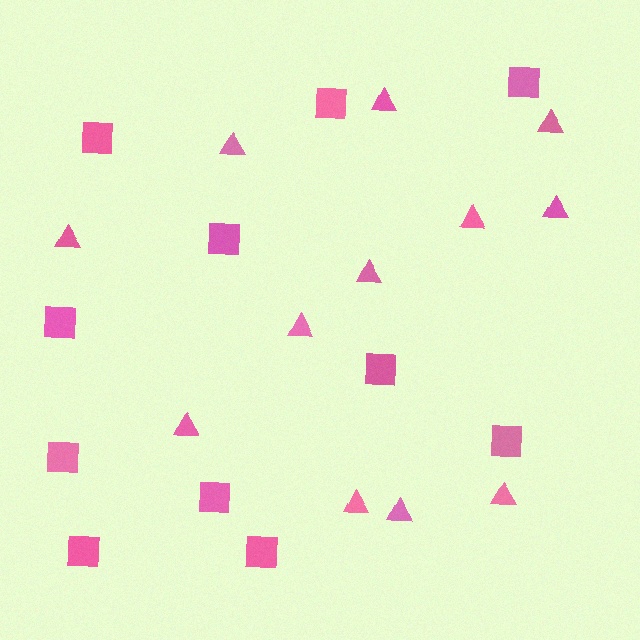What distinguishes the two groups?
There are 2 groups: one group of squares (11) and one group of triangles (12).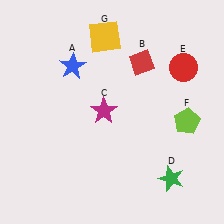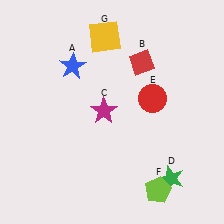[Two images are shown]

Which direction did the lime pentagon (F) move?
The lime pentagon (F) moved down.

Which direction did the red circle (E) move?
The red circle (E) moved down.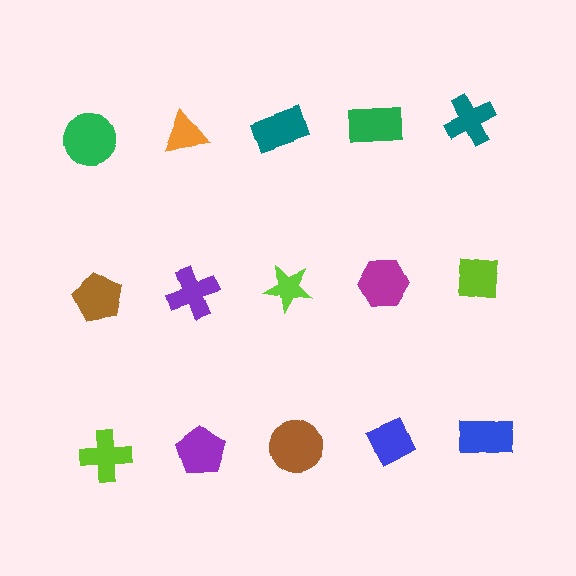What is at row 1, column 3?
A teal rectangle.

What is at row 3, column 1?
A lime cross.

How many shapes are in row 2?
5 shapes.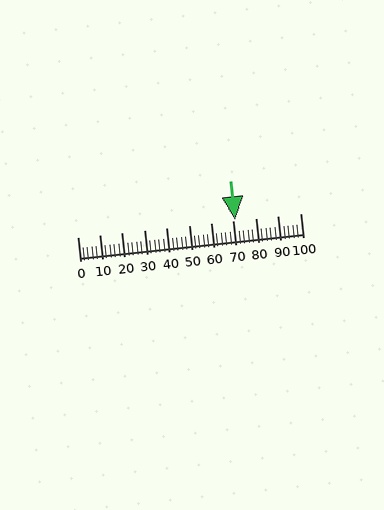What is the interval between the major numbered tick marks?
The major tick marks are spaced 10 units apart.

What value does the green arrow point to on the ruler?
The green arrow points to approximately 71.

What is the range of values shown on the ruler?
The ruler shows values from 0 to 100.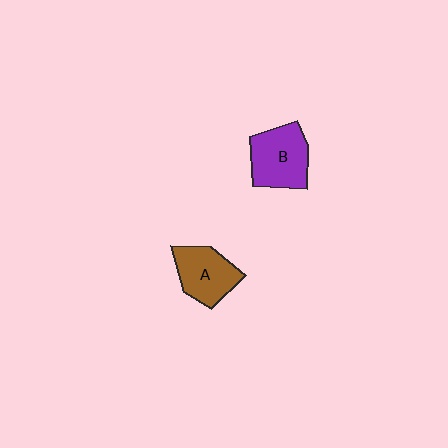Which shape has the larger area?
Shape B (purple).